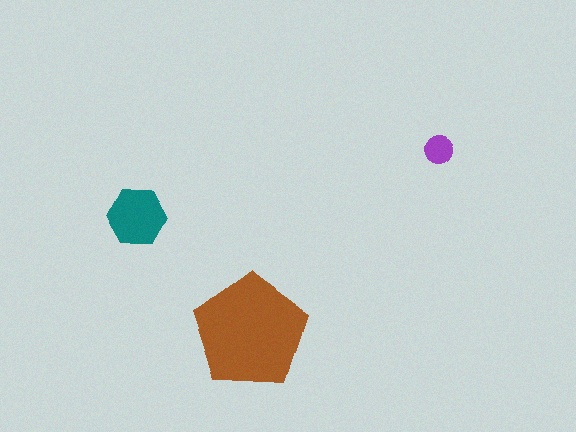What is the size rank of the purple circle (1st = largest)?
3rd.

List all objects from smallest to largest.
The purple circle, the teal hexagon, the brown pentagon.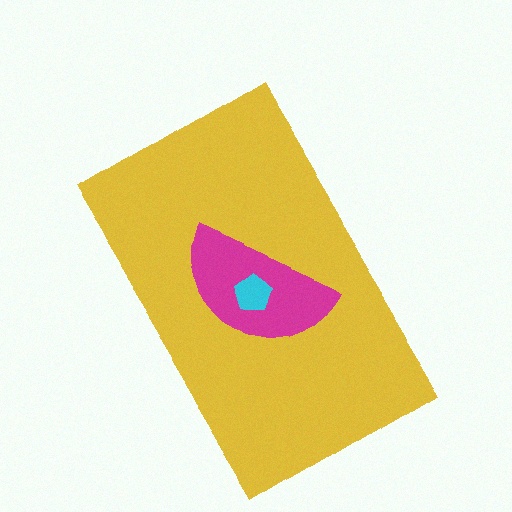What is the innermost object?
The cyan pentagon.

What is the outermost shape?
The yellow rectangle.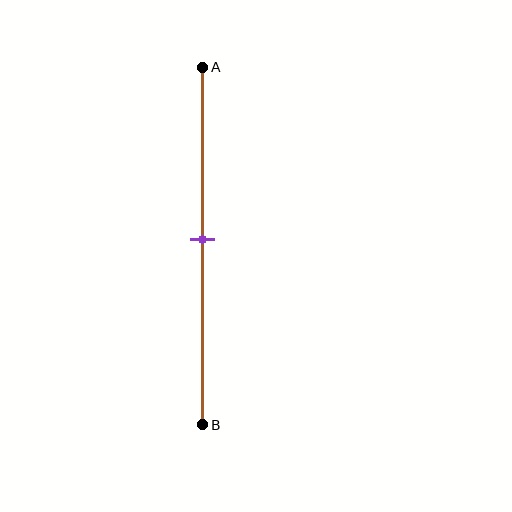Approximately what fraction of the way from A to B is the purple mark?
The purple mark is approximately 50% of the way from A to B.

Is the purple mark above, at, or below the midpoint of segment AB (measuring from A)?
The purple mark is approximately at the midpoint of segment AB.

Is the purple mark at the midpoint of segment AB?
Yes, the mark is approximately at the midpoint.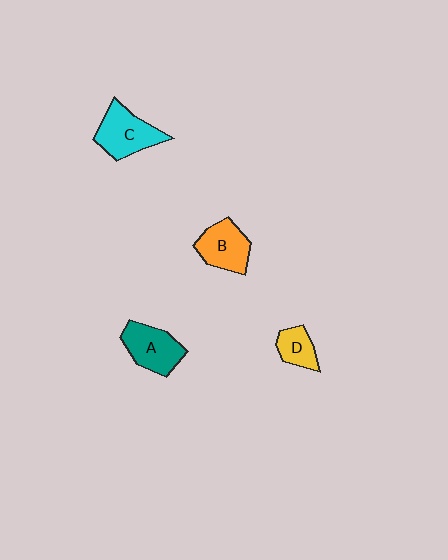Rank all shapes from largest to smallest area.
From largest to smallest: C (cyan), A (teal), B (orange), D (yellow).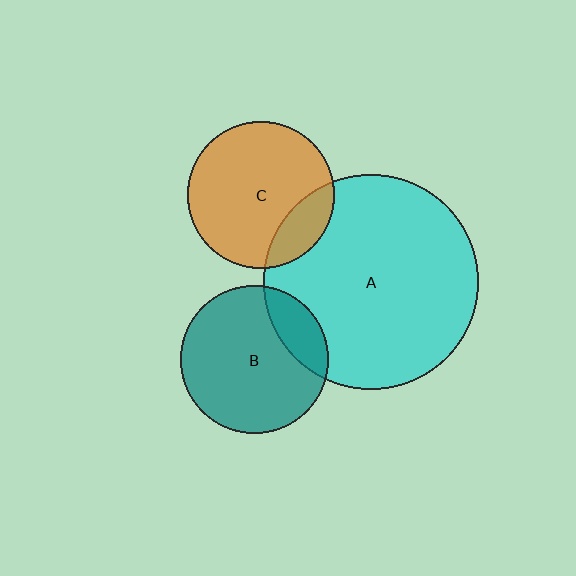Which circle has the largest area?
Circle A (cyan).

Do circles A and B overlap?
Yes.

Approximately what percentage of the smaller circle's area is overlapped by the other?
Approximately 20%.